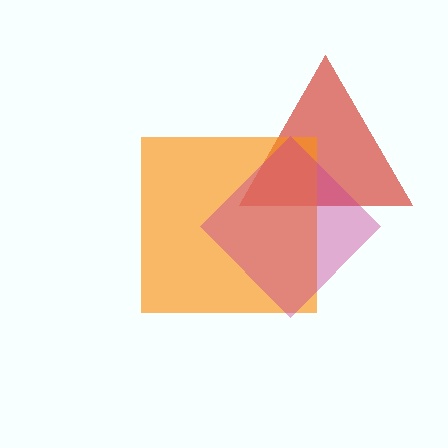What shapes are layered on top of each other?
The layered shapes are: a red triangle, an orange square, a magenta diamond.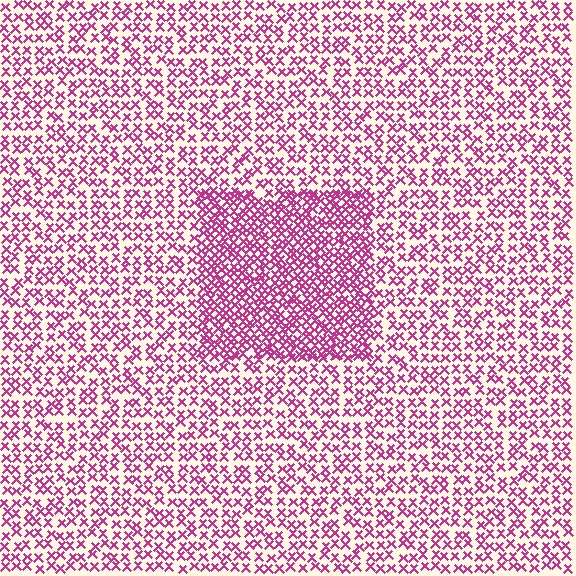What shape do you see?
I see a rectangle.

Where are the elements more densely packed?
The elements are more densely packed inside the rectangle boundary.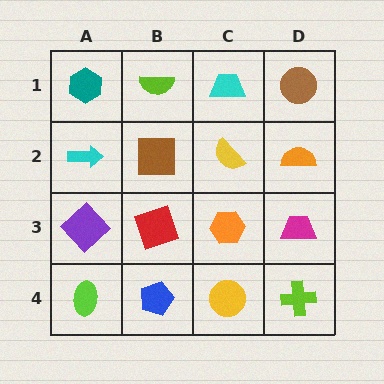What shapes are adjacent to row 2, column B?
A lime semicircle (row 1, column B), a red square (row 3, column B), a cyan arrow (row 2, column A), a yellow semicircle (row 2, column C).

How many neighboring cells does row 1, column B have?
3.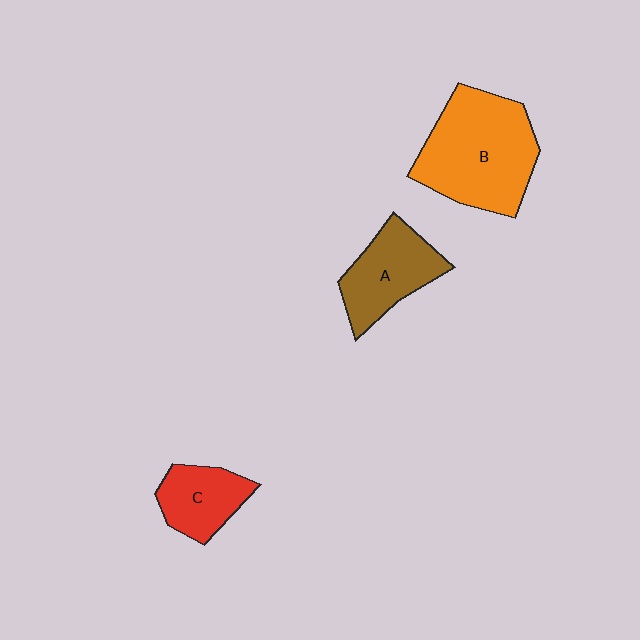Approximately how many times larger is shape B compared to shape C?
Approximately 2.2 times.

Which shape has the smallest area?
Shape C (red).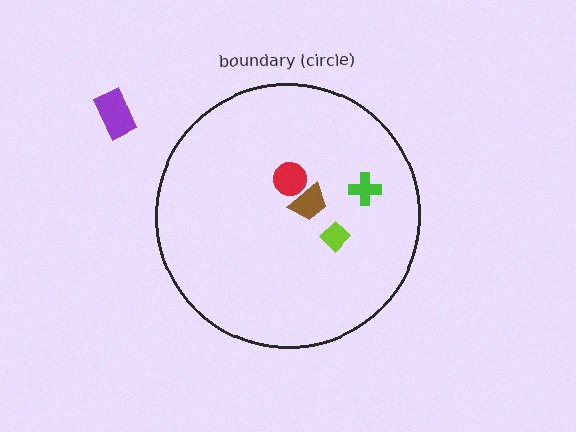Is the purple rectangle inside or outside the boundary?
Outside.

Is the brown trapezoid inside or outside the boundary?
Inside.